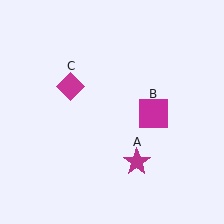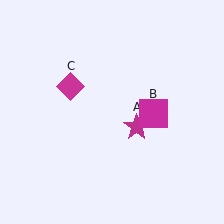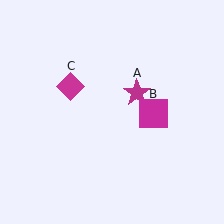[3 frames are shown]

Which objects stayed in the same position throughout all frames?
Magenta square (object B) and magenta diamond (object C) remained stationary.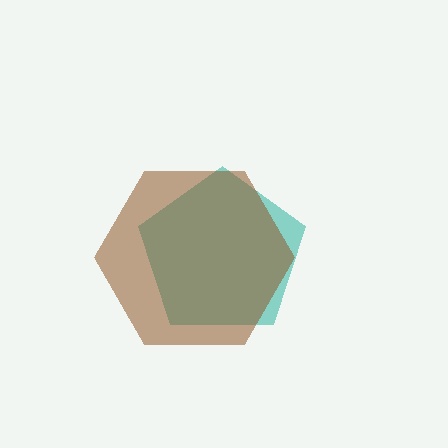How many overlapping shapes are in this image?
There are 2 overlapping shapes in the image.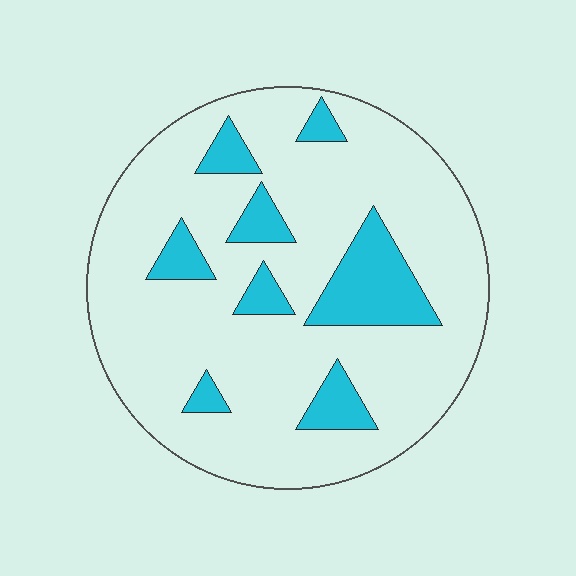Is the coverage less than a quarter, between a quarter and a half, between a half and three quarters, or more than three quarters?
Less than a quarter.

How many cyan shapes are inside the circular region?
8.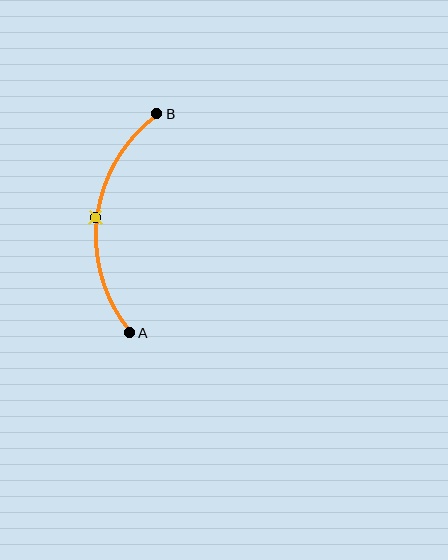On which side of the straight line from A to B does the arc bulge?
The arc bulges to the left of the straight line connecting A and B.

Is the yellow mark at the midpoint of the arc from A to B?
Yes. The yellow mark lies on the arc at equal arc-length from both A and B — it is the arc midpoint.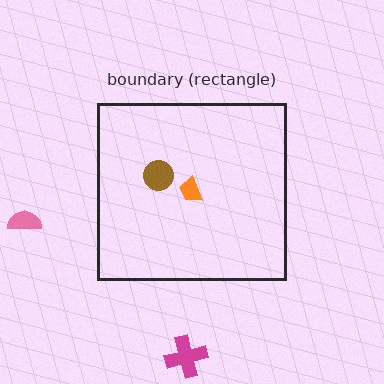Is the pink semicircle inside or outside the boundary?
Outside.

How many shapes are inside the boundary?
2 inside, 2 outside.